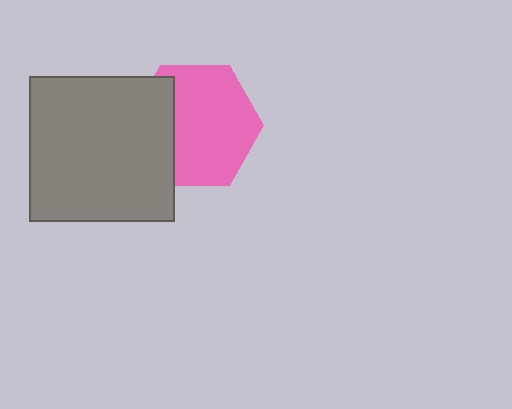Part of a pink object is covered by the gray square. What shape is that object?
It is a hexagon.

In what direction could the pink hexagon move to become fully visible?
The pink hexagon could move right. That would shift it out from behind the gray square entirely.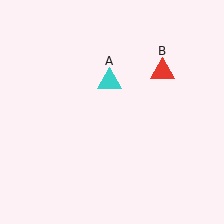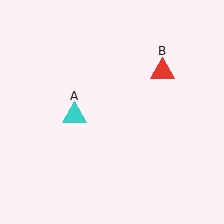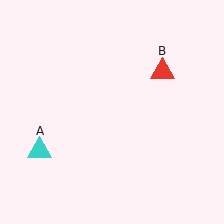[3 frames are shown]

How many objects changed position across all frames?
1 object changed position: cyan triangle (object A).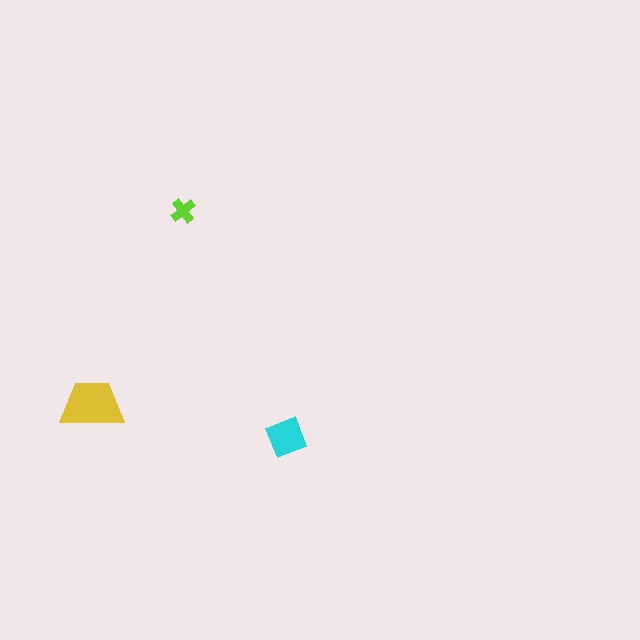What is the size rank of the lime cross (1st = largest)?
3rd.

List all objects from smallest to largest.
The lime cross, the cyan square, the yellow trapezoid.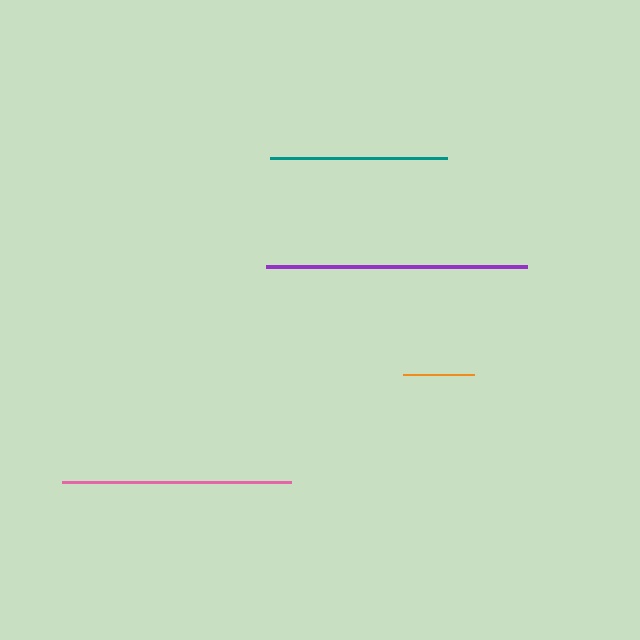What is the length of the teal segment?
The teal segment is approximately 177 pixels long.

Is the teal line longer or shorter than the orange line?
The teal line is longer than the orange line.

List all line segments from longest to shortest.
From longest to shortest: purple, pink, teal, orange.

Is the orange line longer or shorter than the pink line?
The pink line is longer than the orange line.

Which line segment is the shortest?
The orange line is the shortest at approximately 71 pixels.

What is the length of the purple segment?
The purple segment is approximately 261 pixels long.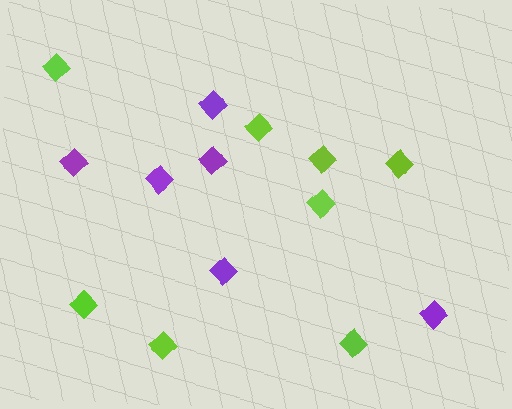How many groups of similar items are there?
There are 2 groups: one group of purple diamonds (6) and one group of lime diamonds (8).